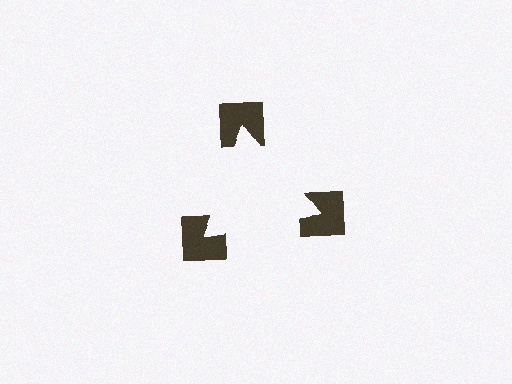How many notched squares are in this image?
There are 3 — one at each vertex of the illusory triangle.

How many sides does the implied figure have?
3 sides.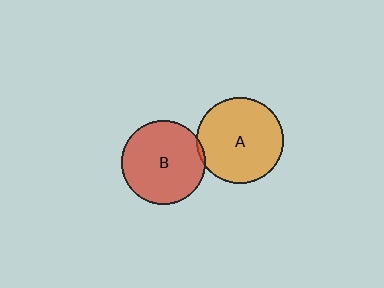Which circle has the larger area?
Circle A (orange).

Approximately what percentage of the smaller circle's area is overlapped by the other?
Approximately 5%.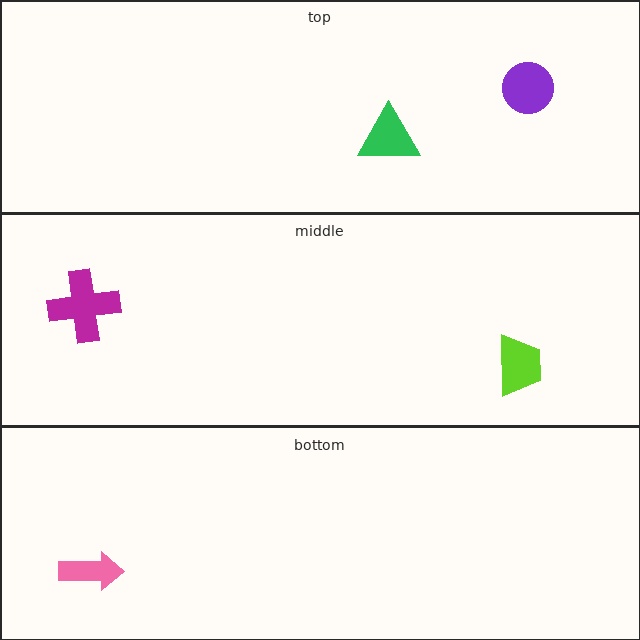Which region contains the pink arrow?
The bottom region.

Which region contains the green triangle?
The top region.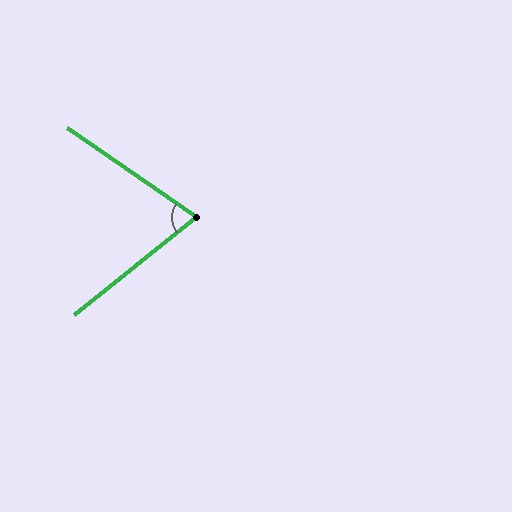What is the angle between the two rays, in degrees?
Approximately 74 degrees.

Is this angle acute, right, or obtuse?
It is acute.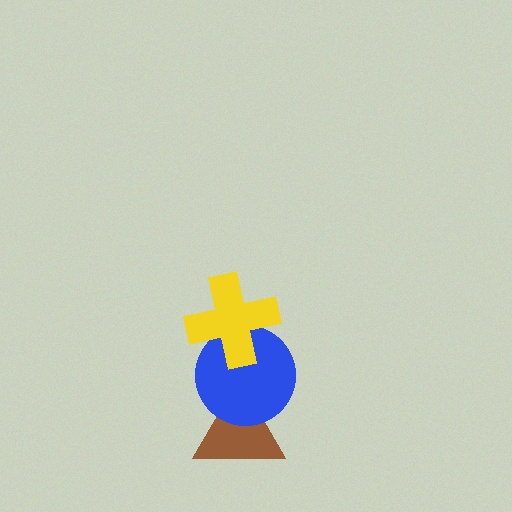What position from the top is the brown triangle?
The brown triangle is 3rd from the top.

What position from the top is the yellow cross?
The yellow cross is 1st from the top.